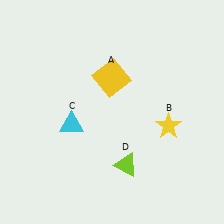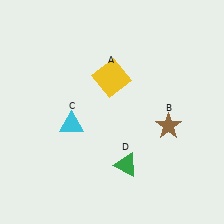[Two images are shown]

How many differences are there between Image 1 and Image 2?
There are 2 differences between the two images.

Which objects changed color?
B changed from yellow to brown. D changed from lime to green.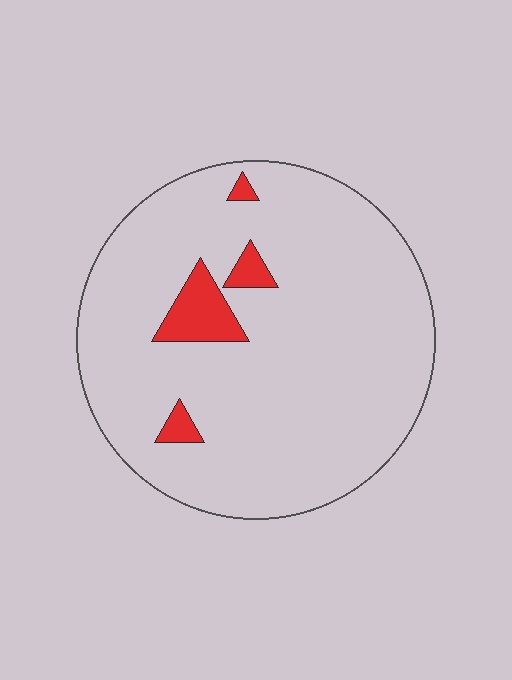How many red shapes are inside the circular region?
4.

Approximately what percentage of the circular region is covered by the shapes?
Approximately 5%.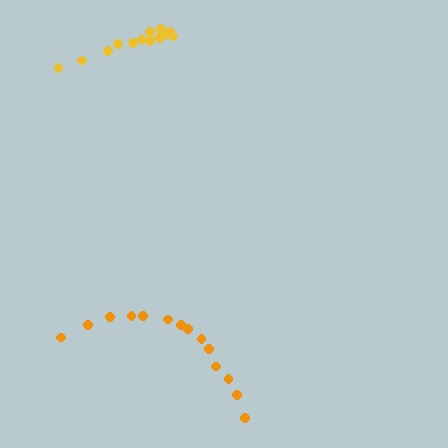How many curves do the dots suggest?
There are 2 distinct paths.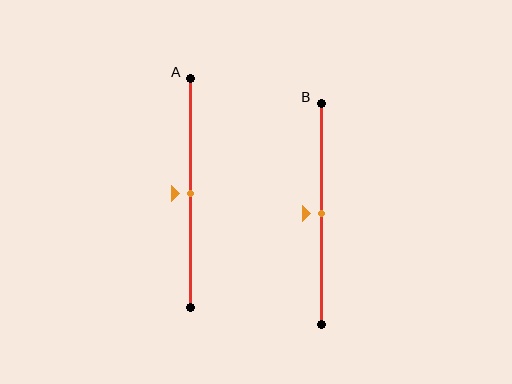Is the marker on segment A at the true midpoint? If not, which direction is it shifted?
Yes, the marker on segment A is at the true midpoint.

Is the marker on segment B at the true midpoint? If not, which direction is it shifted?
Yes, the marker on segment B is at the true midpoint.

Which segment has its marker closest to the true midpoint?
Segment A has its marker closest to the true midpoint.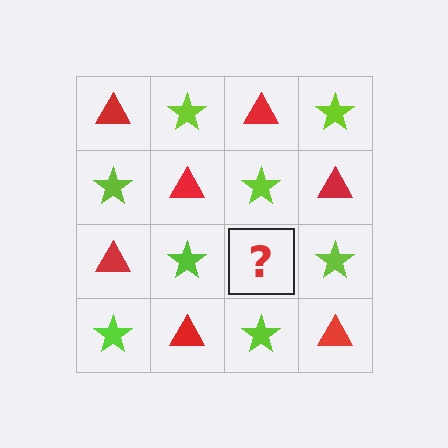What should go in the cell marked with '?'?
The missing cell should contain a red triangle.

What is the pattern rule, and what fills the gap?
The rule is that it alternates red triangle and lime star in a checkerboard pattern. The gap should be filled with a red triangle.